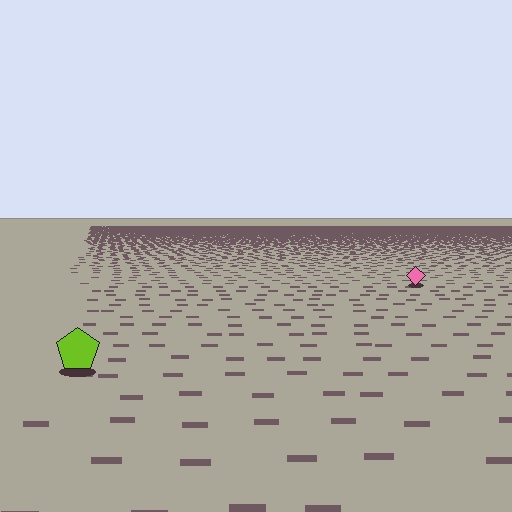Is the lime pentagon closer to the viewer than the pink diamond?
Yes. The lime pentagon is closer — you can tell from the texture gradient: the ground texture is coarser near it.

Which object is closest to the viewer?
The lime pentagon is closest. The texture marks near it are larger and more spread out.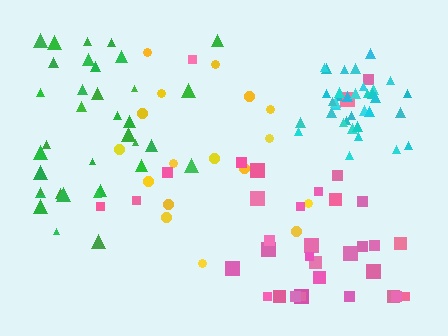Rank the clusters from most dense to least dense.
cyan, green, pink, yellow.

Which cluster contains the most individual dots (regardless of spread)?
Green (35).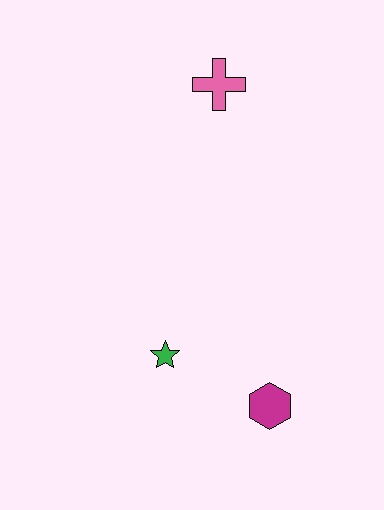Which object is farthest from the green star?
The pink cross is farthest from the green star.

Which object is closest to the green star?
The magenta hexagon is closest to the green star.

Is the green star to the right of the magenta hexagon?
No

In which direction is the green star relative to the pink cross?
The green star is below the pink cross.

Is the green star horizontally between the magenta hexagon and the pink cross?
No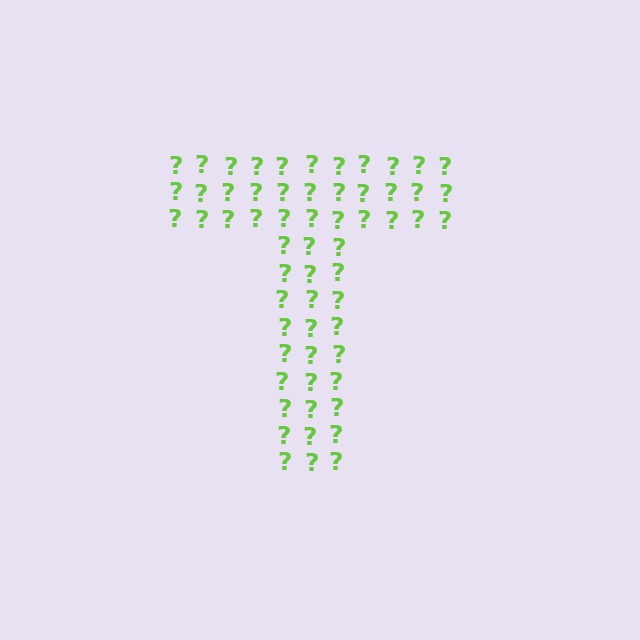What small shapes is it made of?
It is made of small question marks.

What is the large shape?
The large shape is the letter T.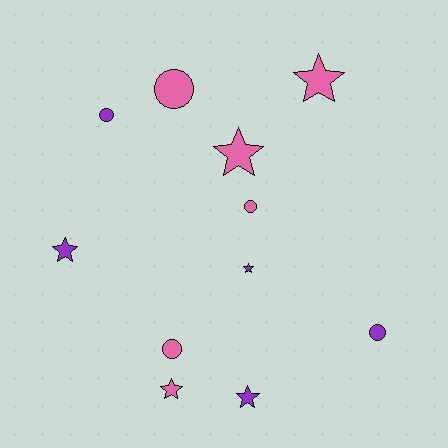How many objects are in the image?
There are 11 objects.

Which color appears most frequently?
Pink, with 6 objects.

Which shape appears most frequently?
Star, with 6 objects.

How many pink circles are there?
There are 3 pink circles.